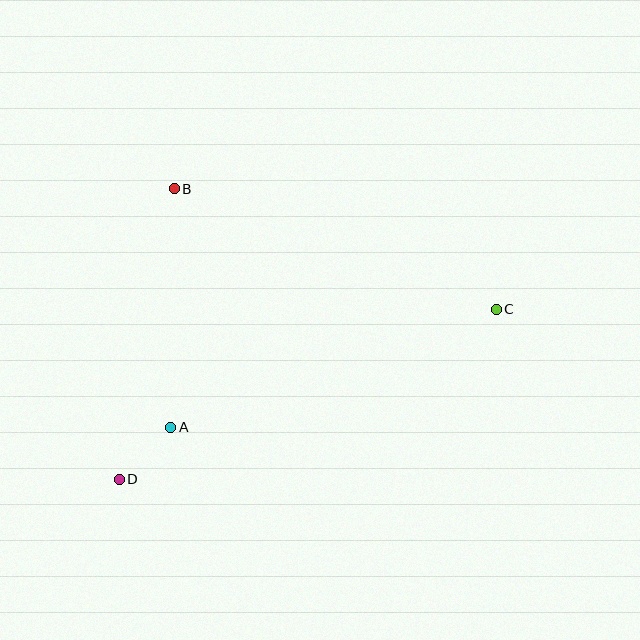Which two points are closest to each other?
Points A and D are closest to each other.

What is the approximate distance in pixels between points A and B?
The distance between A and B is approximately 239 pixels.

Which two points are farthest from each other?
Points C and D are farthest from each other.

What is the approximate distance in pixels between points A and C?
The distance between A and C is approximately 346 pixels.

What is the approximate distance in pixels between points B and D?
The distance between B and D is approximately 296 pixels.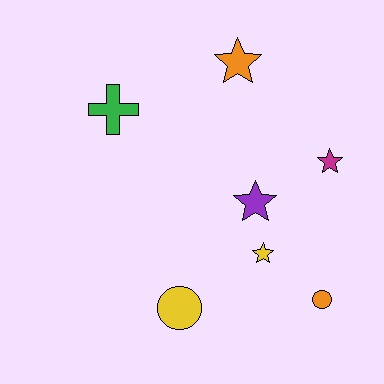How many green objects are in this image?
There is 1 green object.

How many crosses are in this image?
There is 1 cross.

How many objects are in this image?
There are 7 objects.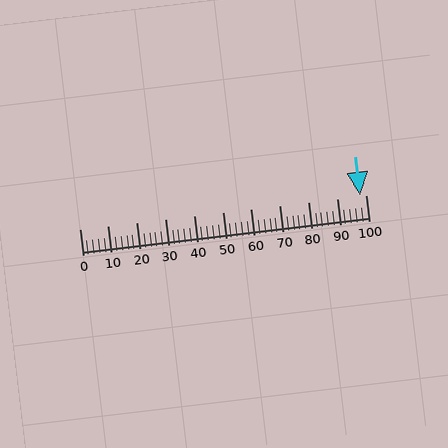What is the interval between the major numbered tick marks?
The major tick marks are spaced 10 units apart.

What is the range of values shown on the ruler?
The ruler shows values from 0 to 100.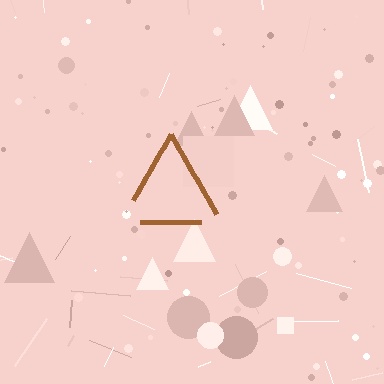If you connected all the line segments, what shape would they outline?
They would outline a triangle.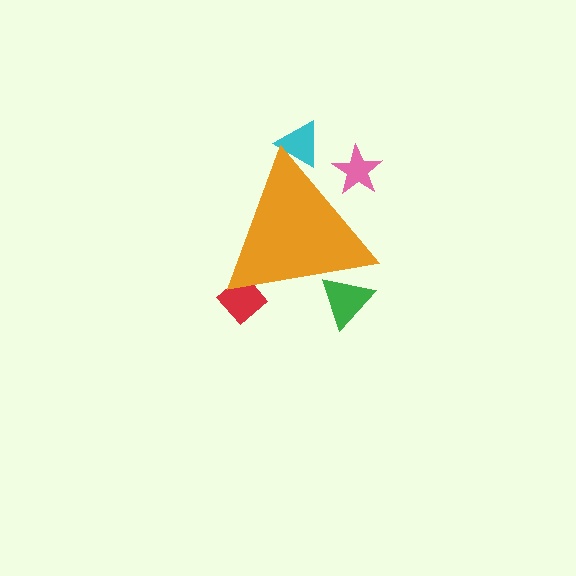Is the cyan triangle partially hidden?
Yes, the cyan triangle is partially hidden behind the orange triangle.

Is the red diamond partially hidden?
Yes, the red diamond is partially hidden behind the orange triangle.